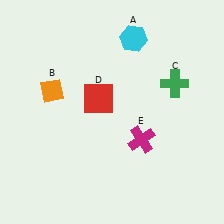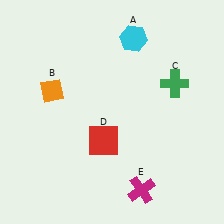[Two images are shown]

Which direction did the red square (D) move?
The red square (D) moved down.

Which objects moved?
The objects that moved are: the red square (D), the magenta cross (E).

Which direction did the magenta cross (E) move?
The magenta cross (E) moved down.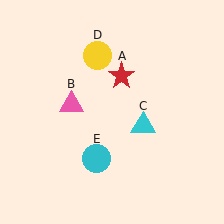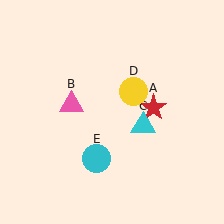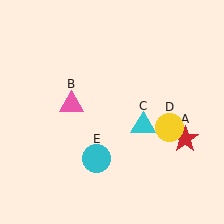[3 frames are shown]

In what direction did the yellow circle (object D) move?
The yellow circle (object D) moved down and to the right.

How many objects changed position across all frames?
2 objects changed position: red star (object A), yellow circle (object D).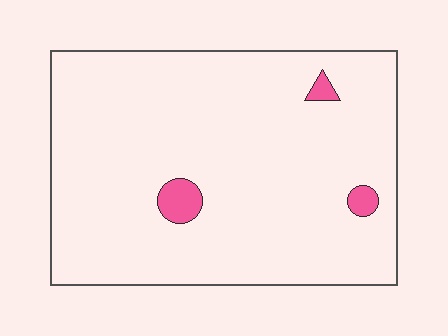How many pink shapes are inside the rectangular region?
3.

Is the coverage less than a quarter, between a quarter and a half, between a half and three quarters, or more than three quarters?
Less than a quarter.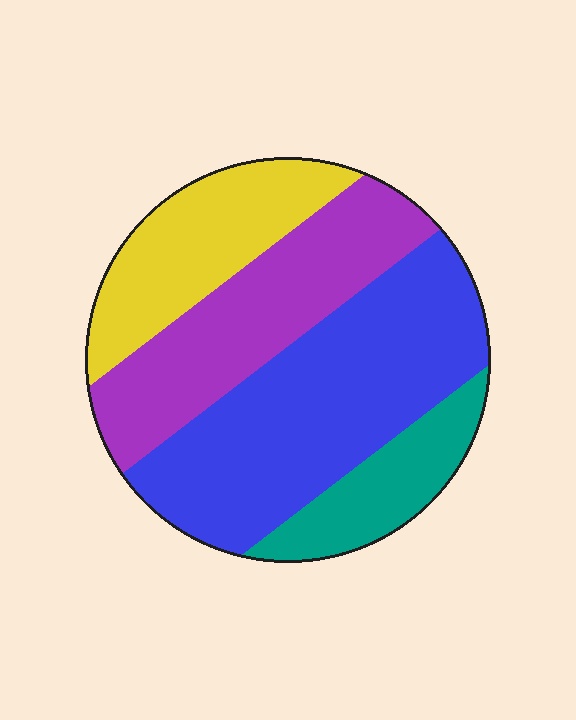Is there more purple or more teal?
Purple.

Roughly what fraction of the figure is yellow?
Yellow covers about 20% of the figure.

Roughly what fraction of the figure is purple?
Purple takes up between a sixth and a third of the figure.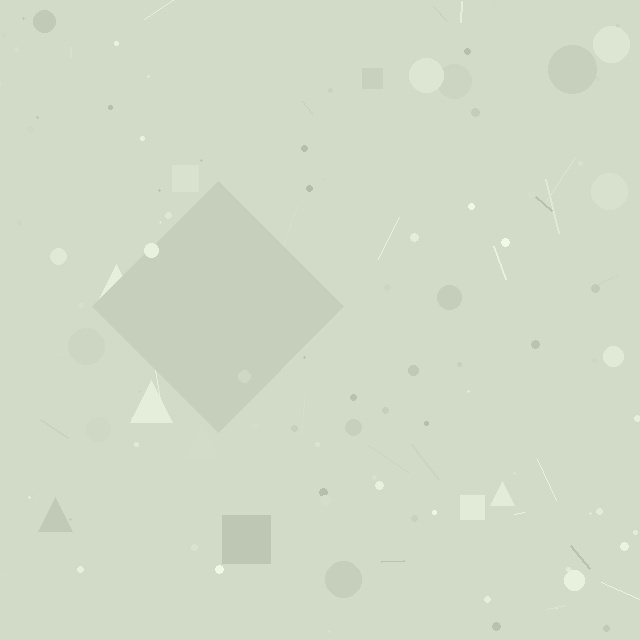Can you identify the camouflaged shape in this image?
The camouflaged shape is a diamond.